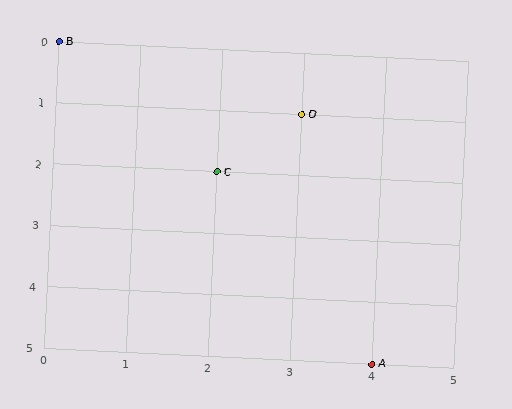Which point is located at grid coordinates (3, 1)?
Point D is at (3, 1).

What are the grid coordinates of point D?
Point D is at grid coordinates (3, 1).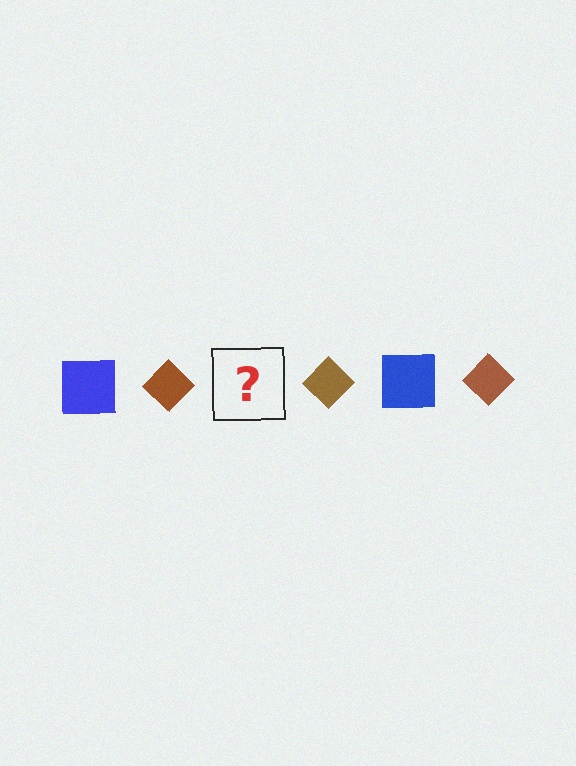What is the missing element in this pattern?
The missing element is a blue square.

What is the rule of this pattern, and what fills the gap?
The rule is that the pattern alternates between blue square and brown diamond. The gap should be filled with a blue square.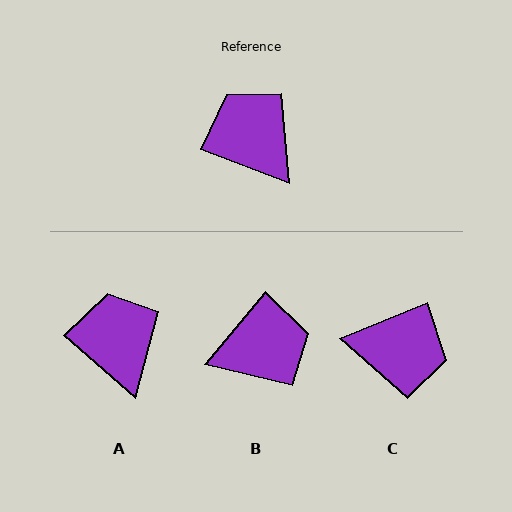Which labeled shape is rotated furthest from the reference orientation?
C, about 137 degrees away.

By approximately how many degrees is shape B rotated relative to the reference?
Approximately 108 degrees clockwise.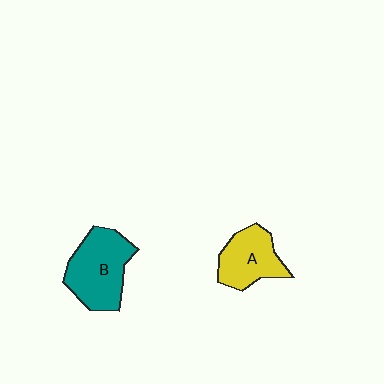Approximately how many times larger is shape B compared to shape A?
Approximately 1.3 times.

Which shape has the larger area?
Shape B (teal).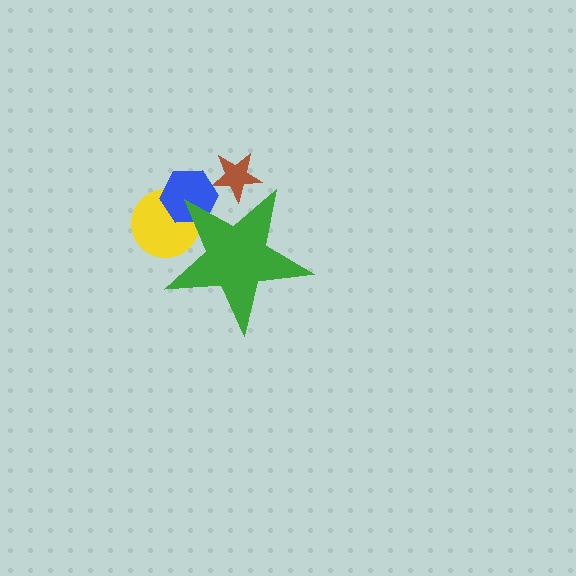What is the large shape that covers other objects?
A green star.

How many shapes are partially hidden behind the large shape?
3 shapes are partially hidden.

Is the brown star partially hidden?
Yes, the brown star is partially hidden behind the green star.